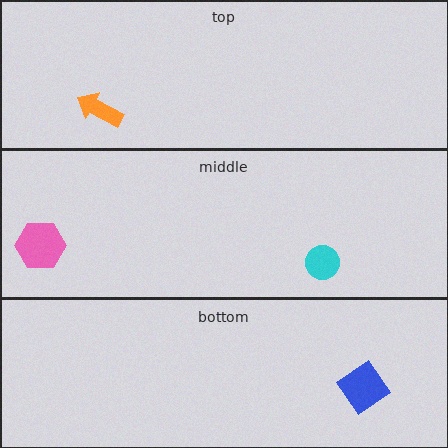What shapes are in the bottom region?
The blue diamond.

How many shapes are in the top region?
1.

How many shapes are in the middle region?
2.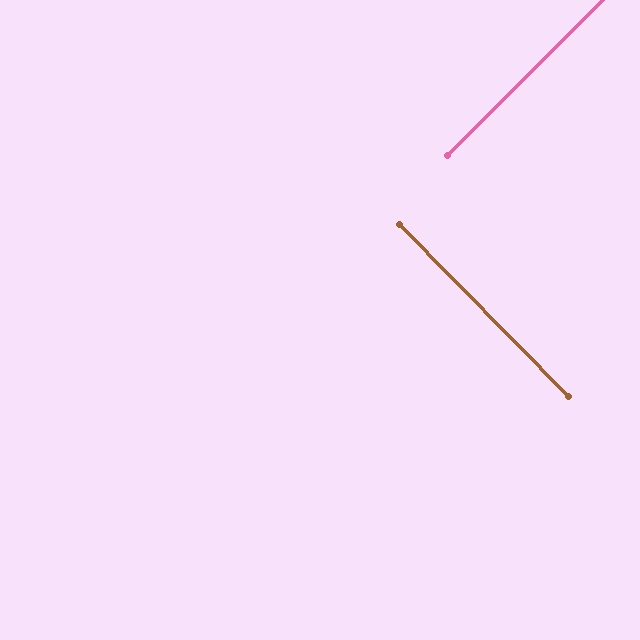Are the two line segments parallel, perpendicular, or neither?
Perpendicular — they meet at approximately 89°.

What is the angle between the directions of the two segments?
Approximately 89 degrees.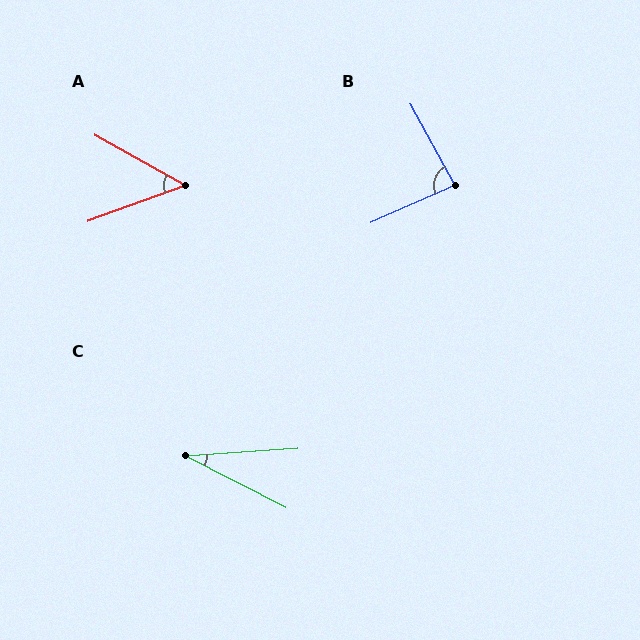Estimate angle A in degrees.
Approximately 49 degrees.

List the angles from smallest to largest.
C (31°), A (49°), B (86°).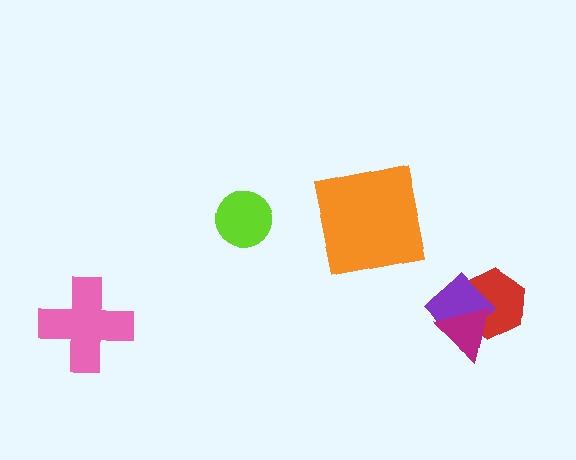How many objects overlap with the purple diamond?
2 objects overlap with the purple diamond.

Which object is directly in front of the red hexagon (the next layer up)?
The purple diamond is directly in front of the red hexagon.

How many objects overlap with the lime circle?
0 objects overlap with the lime circle.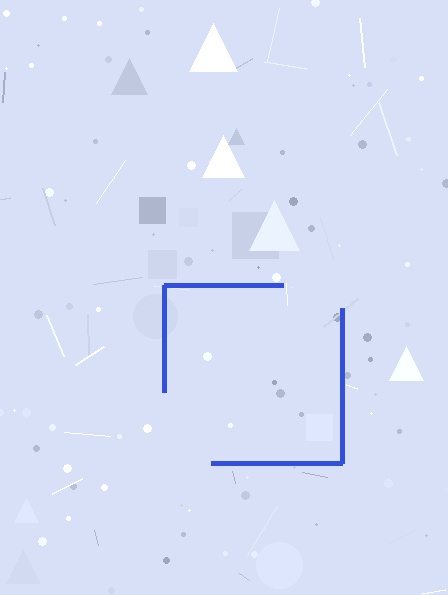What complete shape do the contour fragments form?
The contour fragments form a square.